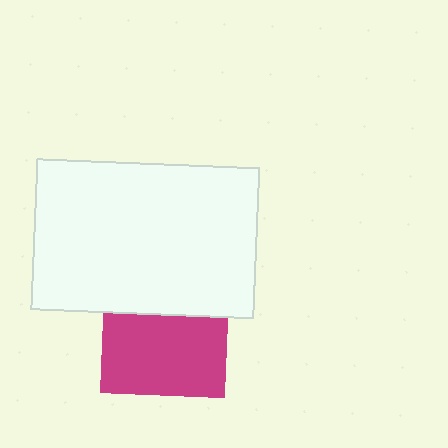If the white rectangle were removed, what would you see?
You would see the complete magenta square.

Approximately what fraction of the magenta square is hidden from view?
Roughly 35% of the magenta square is hidden behind the white rectangle.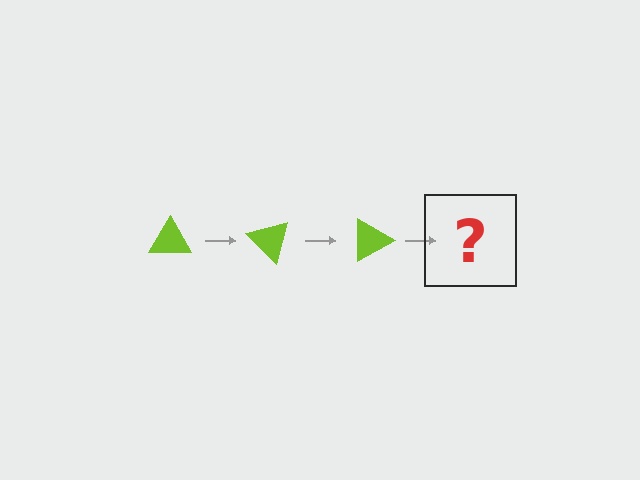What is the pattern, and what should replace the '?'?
The pattern is that the triangle rotates 45 degrees each step. The '?' should be a lime triangle rotated 135 degrees.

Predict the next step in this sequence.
The next step is a lime triangle rotated 135 degrees.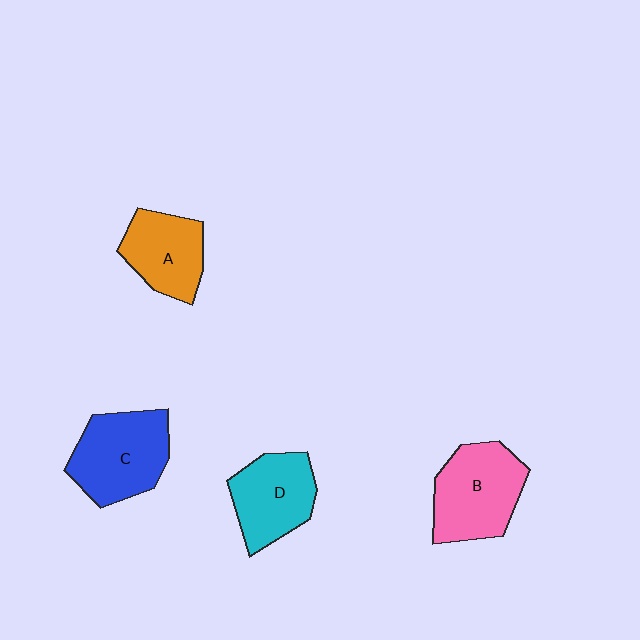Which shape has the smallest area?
Shape A (orange).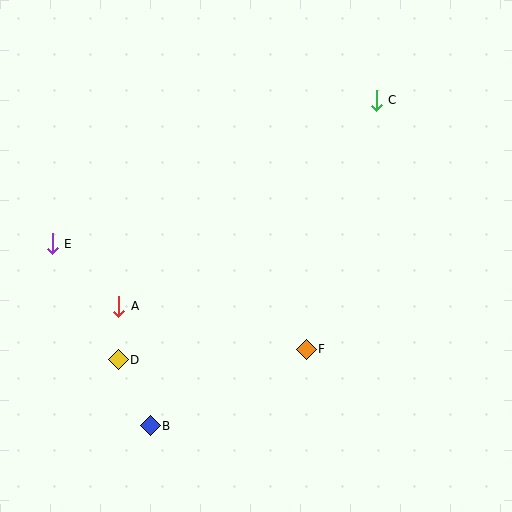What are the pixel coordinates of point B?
Point B is at (150, 426).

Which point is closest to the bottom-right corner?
Point F is closest to the bottom-right corner.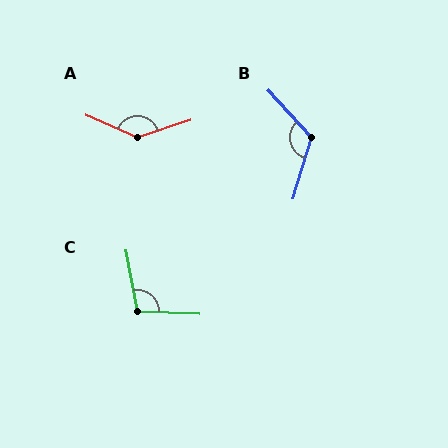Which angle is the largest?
A, at approximately 139 degrees.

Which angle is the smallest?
C, at approximately 103 degrees.